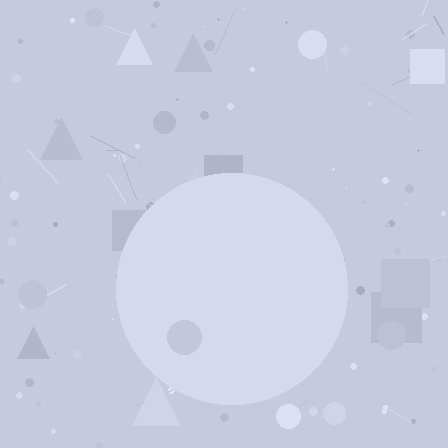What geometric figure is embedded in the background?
A circle is embedded in the background.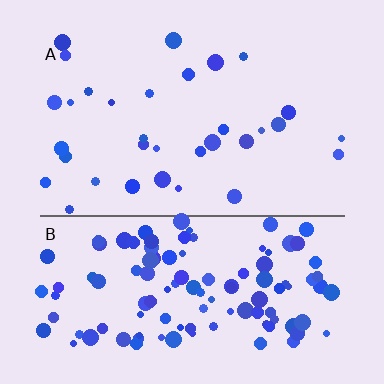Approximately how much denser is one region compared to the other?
Approximately 3.7× — region B over region A.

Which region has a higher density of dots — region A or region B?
B (the bottom).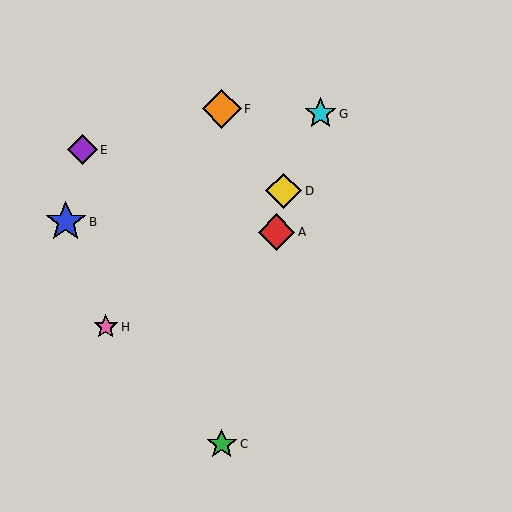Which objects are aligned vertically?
Objects C, F are aligned vertically.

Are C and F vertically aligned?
Yes, both are at x≈222.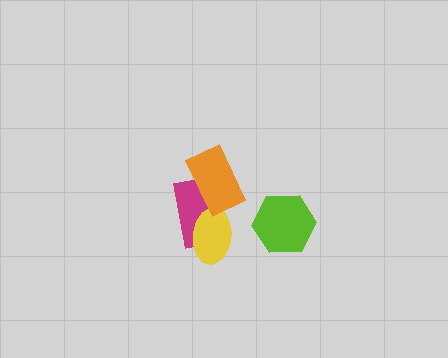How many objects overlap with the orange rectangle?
1 object overlaps with the orange rectangle.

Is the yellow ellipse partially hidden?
No, no other shape covers it.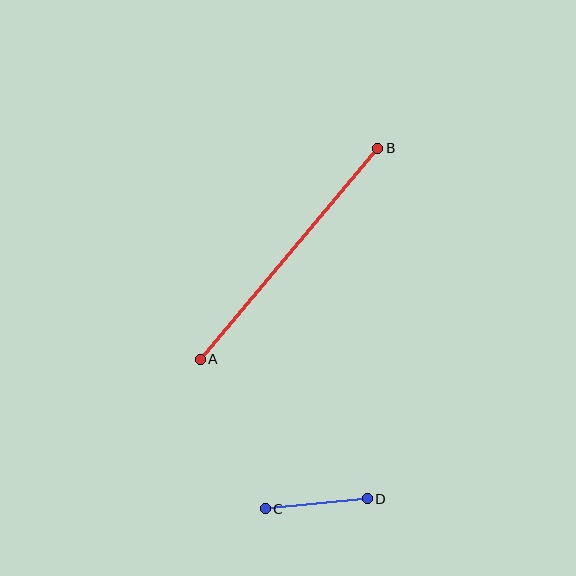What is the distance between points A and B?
The distance is approximately 276 pixels.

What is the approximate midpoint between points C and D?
The midpoint is at approximately (316, 504) pixels.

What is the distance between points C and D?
The distance is approximately 102 pixels.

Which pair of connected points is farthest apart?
Points A and B are farthest apart.